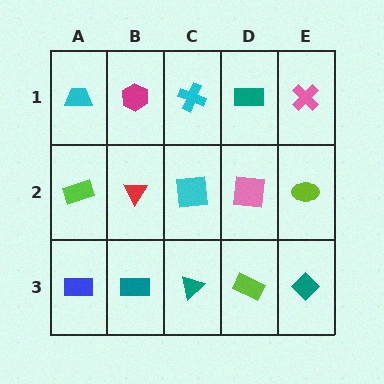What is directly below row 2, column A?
A blue rectangle.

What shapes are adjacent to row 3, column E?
A lime ellipse (row 2, column E), a lime rectangle (row 3, column D).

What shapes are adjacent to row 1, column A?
A lime rectangle (row 2, column A), a magenta hexagon (row 1, column B).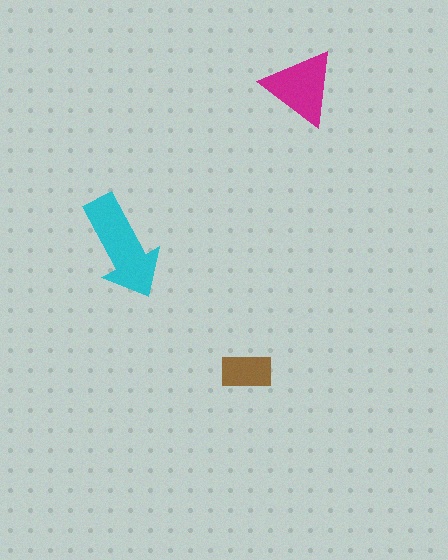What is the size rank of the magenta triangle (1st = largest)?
2nd.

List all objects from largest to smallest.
The cyan arrow, the magenta triangle, the brown rectangle.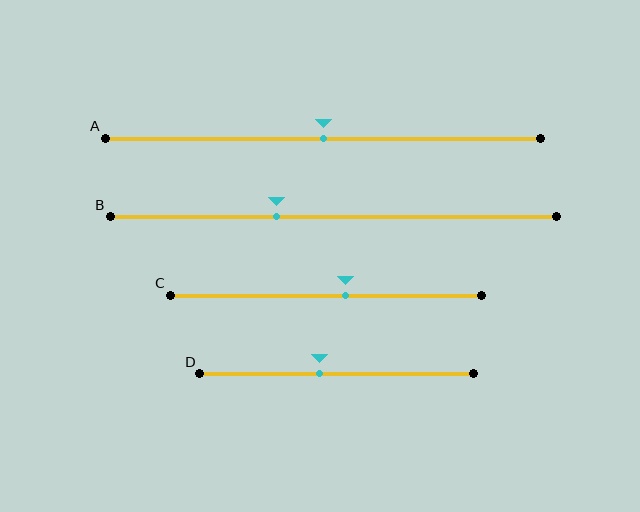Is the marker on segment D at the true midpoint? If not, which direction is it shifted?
No, the marker on segment D is shifted to the left by about 6% of the segment length.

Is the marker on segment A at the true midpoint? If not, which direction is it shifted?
Yes, the marker on segment A is at the true midpoint.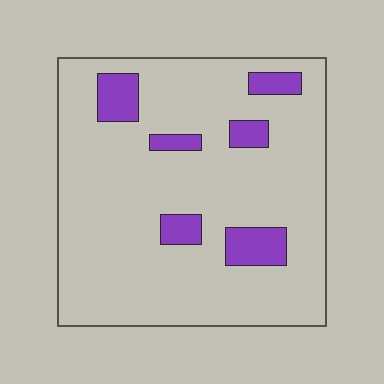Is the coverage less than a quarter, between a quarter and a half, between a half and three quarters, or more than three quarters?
Less than a quarter.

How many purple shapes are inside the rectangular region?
6.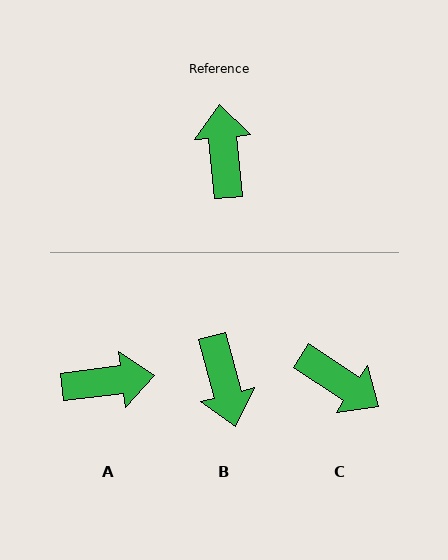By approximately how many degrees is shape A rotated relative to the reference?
Approximately 88 degrees clockwise.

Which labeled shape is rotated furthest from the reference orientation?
B, about 171 degrees away.